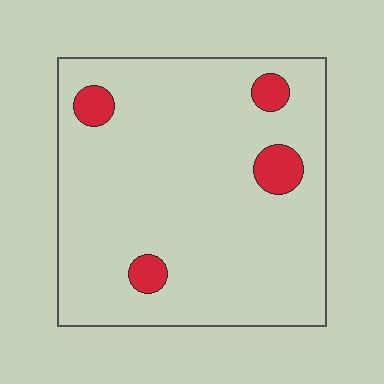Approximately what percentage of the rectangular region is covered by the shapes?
Approximately 10%.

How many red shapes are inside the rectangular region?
4.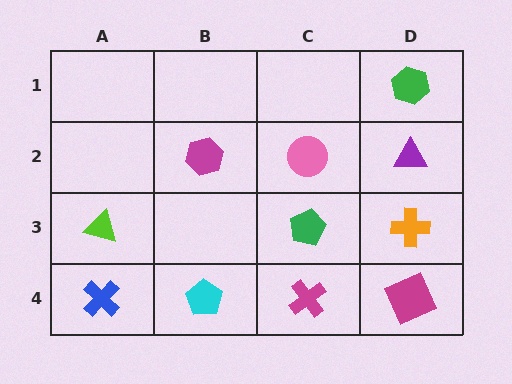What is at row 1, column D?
A green hexagon.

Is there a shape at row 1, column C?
No, that cell is empty.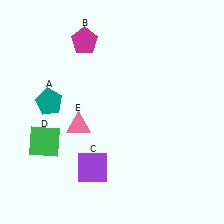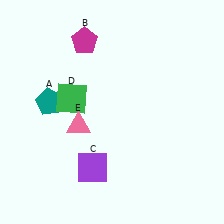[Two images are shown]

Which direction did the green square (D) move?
The green square (D) moved up.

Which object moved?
The green square (D) moved up.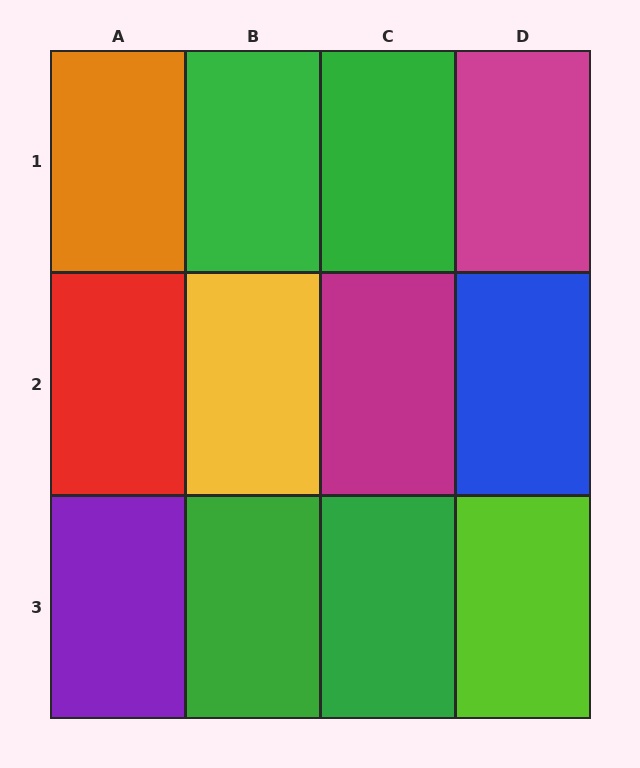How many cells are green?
4 cells are green.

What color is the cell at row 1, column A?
Orange.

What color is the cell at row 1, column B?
Green.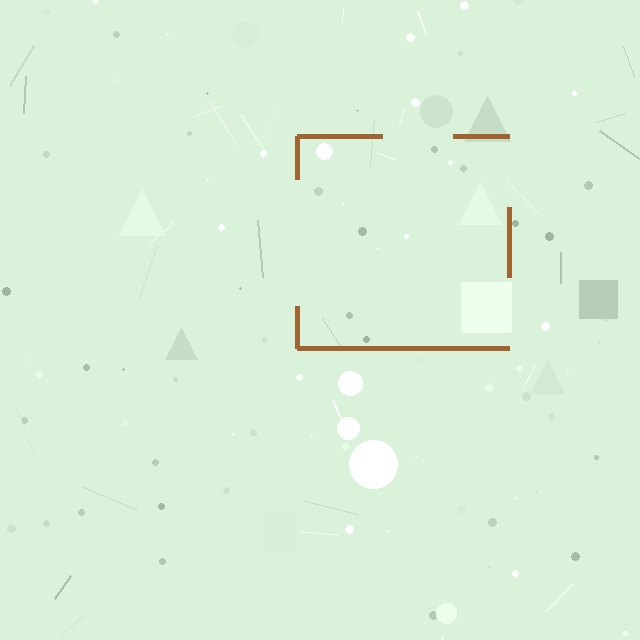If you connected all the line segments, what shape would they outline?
They would outline a square.